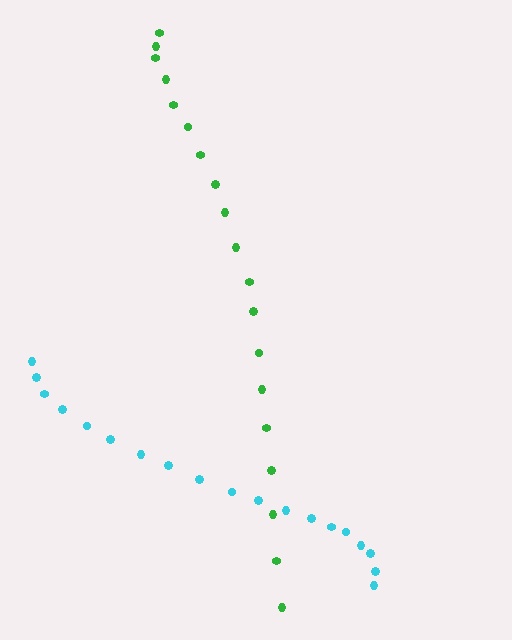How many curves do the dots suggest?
There are 2 distinct paths.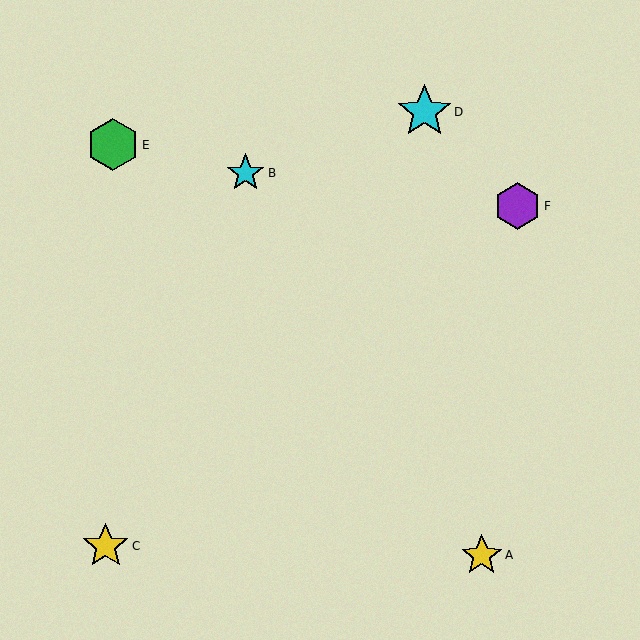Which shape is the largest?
The cyan star (labeled D) is the largest.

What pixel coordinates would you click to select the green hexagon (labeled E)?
Click at (113, 145) to select the green hexagon E.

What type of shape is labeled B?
Shape B is a cyan star.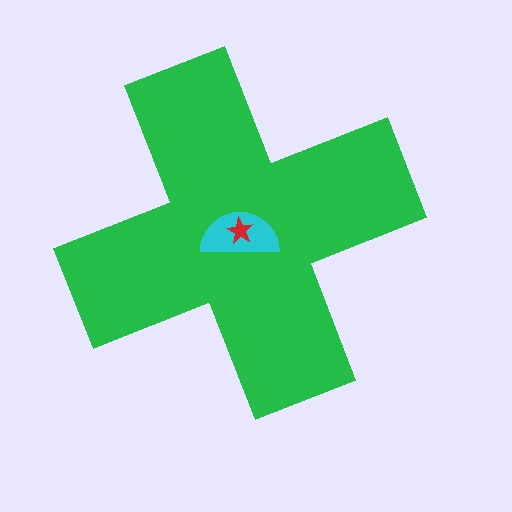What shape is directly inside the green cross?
The cyan semicircle.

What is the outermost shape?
The green cross.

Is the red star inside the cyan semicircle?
Yes.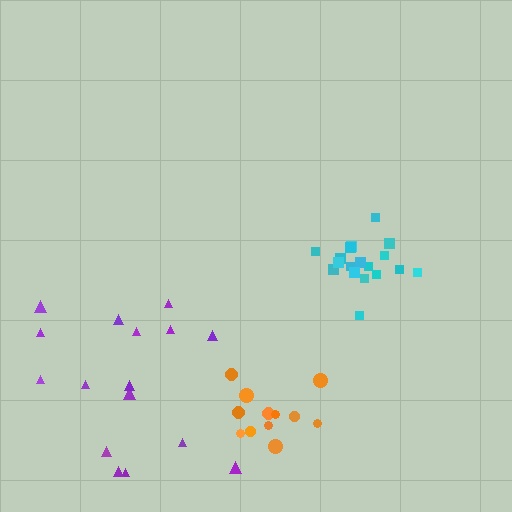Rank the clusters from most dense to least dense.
cyan, orange, purple.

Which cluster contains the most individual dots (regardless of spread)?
Cyan (18).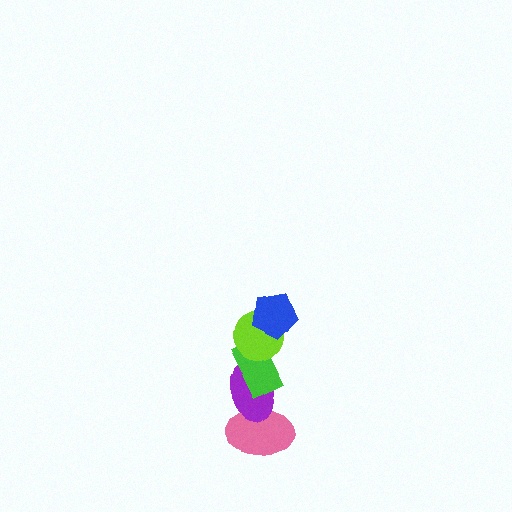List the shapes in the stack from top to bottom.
From top to bottom: the blue pentagon, the lime circle, the green rectangle, the purple ellipse, the pink ellipse.